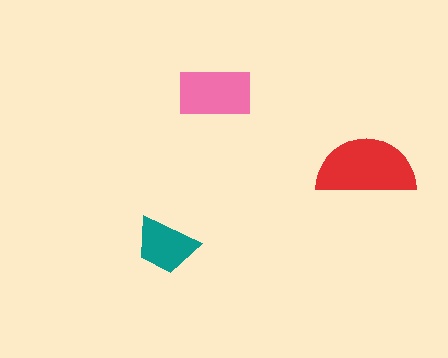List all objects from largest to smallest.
The red semicircle, the pink rectangle, the teal trapezoid.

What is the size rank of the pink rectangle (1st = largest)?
2nd.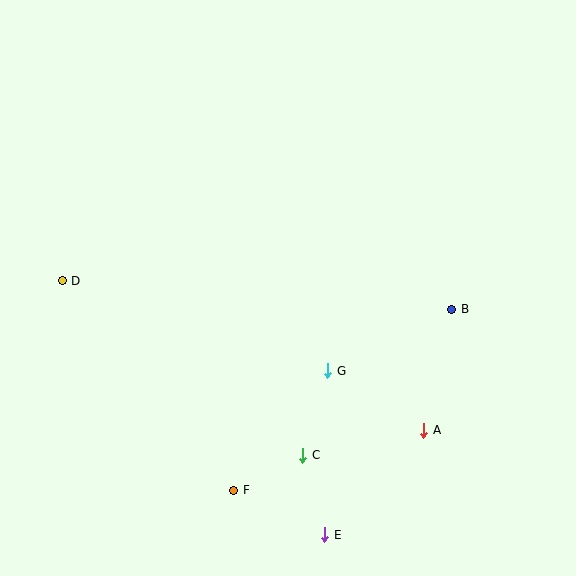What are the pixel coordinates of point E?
Point E is at (325, 535).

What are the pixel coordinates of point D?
Point D is at (62, 281).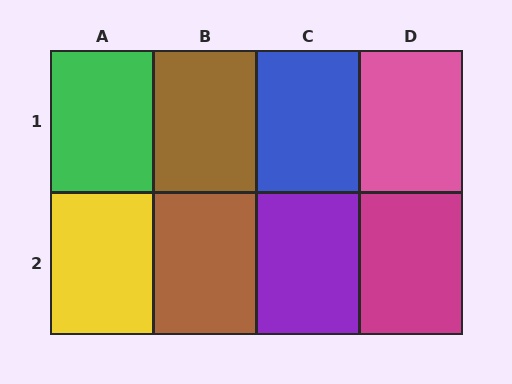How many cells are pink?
1 cell is pink.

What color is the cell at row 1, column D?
Pink.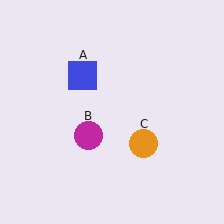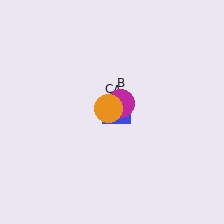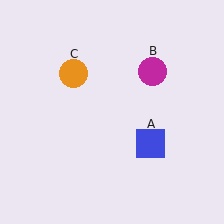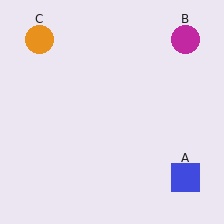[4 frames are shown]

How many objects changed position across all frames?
3 objects changed position: blue square (object A), magenta circle (object B), orange circle (object C).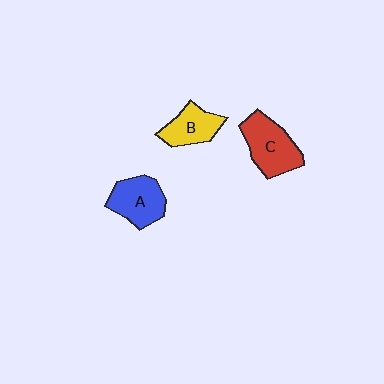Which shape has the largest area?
Shape C (red).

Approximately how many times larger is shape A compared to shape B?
Approximately 1.2 times.